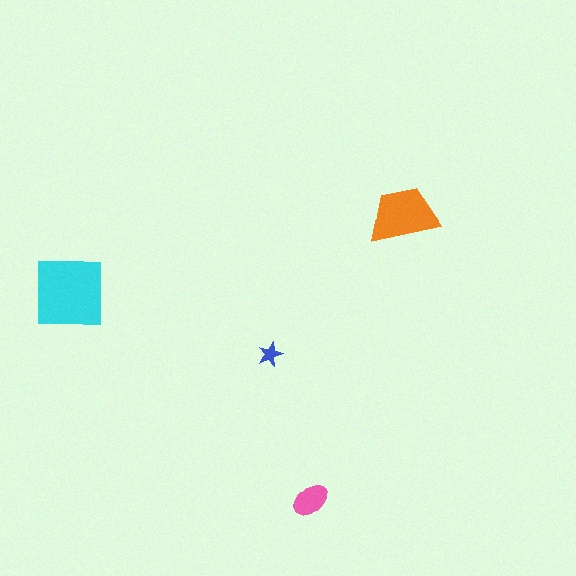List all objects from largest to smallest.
The cyan square, the orange trapezoid, the pink ellipse, the blue star.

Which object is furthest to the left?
The cyan square is leftmost.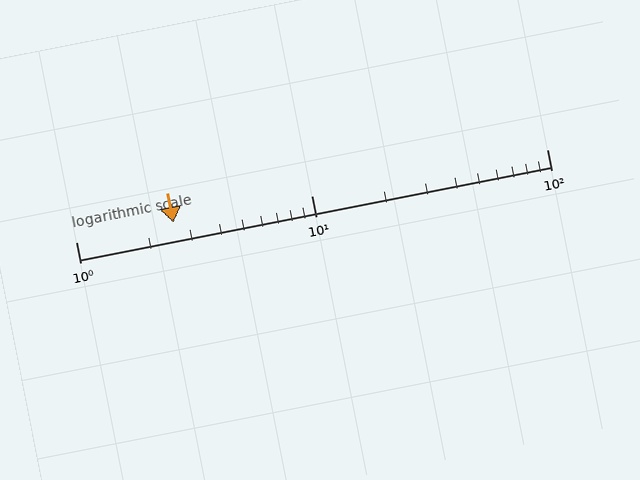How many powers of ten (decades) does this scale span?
The scale spans 2 decades, from 1 to 100.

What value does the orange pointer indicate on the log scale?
The pointer indicates approximately 2.6.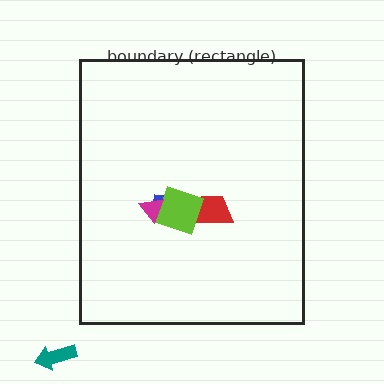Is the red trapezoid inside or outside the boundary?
Inside.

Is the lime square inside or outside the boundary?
Inside.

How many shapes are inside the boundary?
4 inside, 1 outside.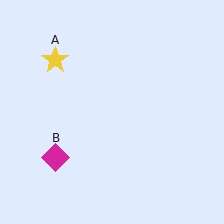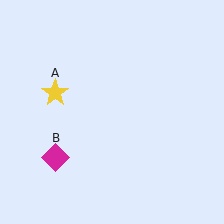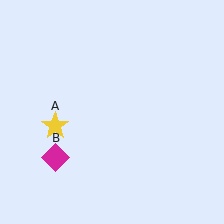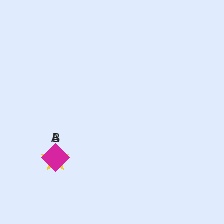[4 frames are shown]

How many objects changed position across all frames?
1 object changed position: yellow star (object A).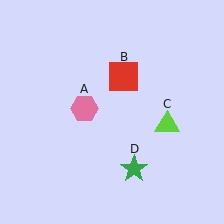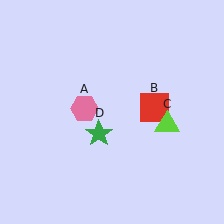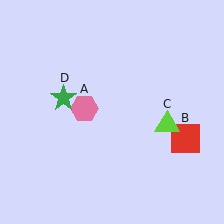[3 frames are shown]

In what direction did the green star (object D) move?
The green star (object D) moved up and to the left.